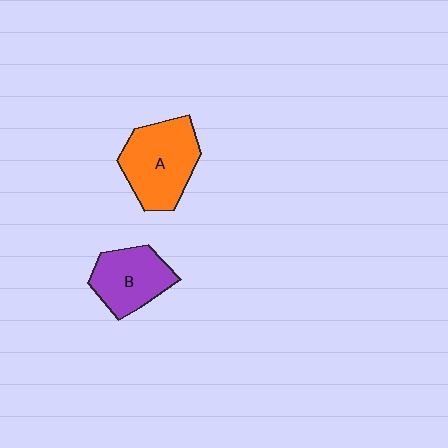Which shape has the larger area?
Shape A (orange).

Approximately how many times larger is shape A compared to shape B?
Approximately 1.3 times.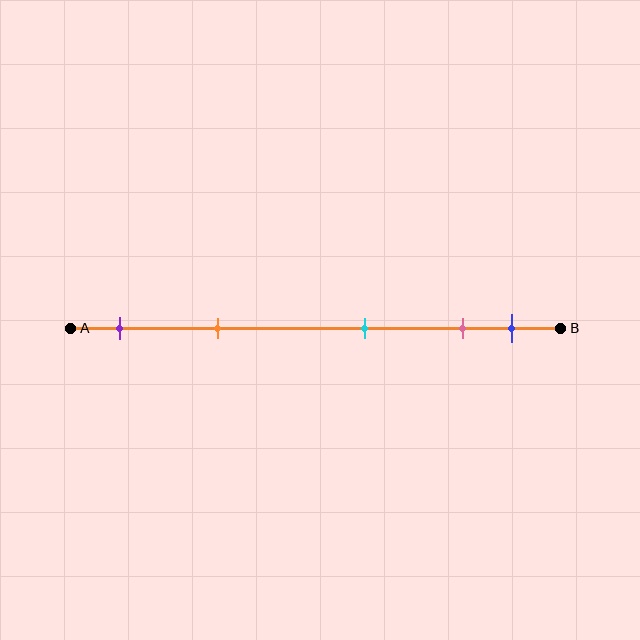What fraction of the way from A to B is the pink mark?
The pink mark is approximately 80% (0.8) of the way from A to B.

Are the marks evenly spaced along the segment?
No, the marks are not evenly spaced.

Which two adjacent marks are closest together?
The pink and blue marks are the closest adjacent pair.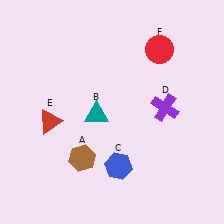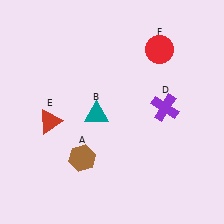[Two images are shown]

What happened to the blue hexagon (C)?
The blue hexagon (C) was removed in Image 2. It was in the bottom-right area of Image 1.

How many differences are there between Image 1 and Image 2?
There is 1 difference between the two images.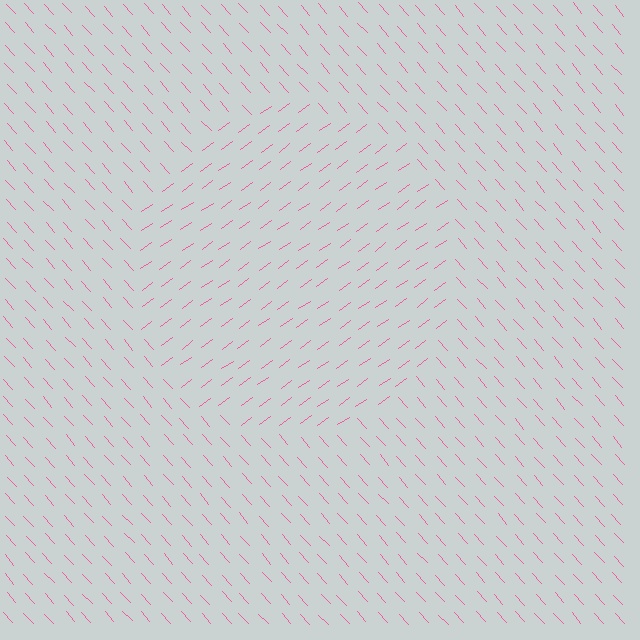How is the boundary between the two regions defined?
The boundary is defined purely by a change in line orientation (approximately 84 degrees difference). All lines are the same color and thickness.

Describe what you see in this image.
The image is filled with small pink line segments. A circle region in the image has lines oriented differently from the surrounding lines, creating a visible texture boundary.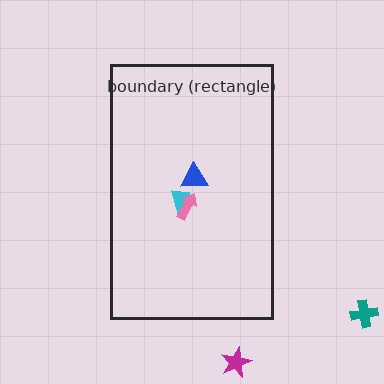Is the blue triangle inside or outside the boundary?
Inside.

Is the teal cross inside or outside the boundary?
Outside.